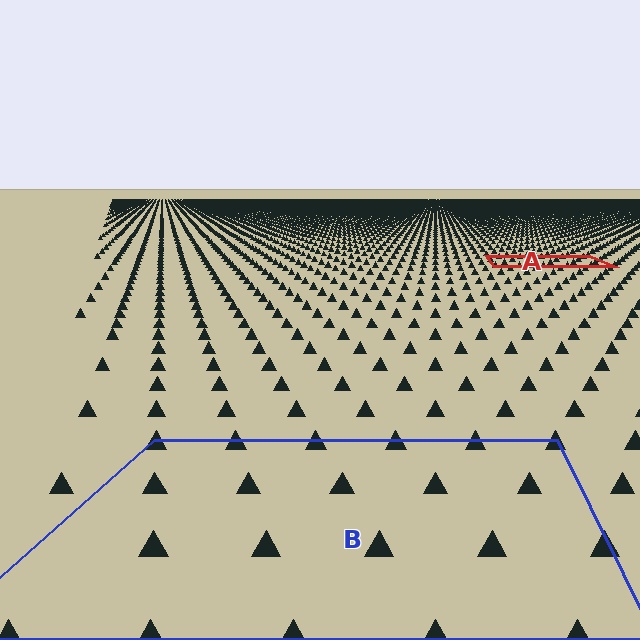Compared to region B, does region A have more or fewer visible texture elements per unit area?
Region A has more texture elements per unit area — they are packed more densely because it is farther away.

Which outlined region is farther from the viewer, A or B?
Region A is farther from the viewer — the texture elements inside it appear smaller and more densely packed.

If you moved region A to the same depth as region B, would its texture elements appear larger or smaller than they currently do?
They would appear larger. At a closer depth, the same texture elements are projected at a bigger on-screen size.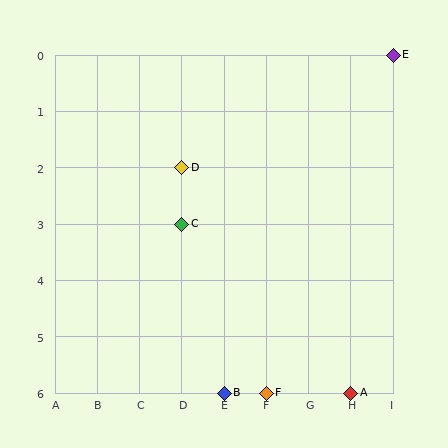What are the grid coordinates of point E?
Point E is at grid coordinates (I, 0).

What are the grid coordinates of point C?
Point C is at grid coordinates (D, 3).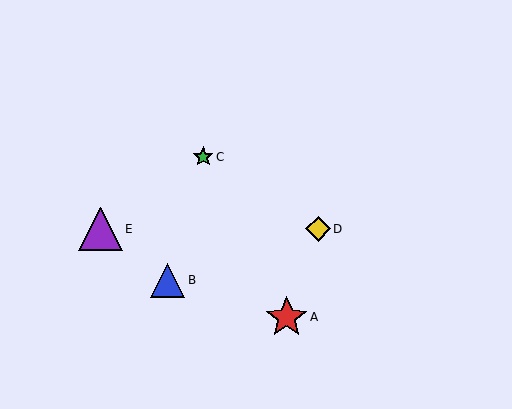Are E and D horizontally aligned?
Yes, both are at y≈229.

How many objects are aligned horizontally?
2 objects (D, E) are aligned horizontally.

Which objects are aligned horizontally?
Objects D, E are aligned horizontally.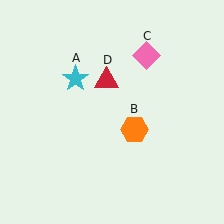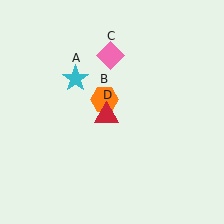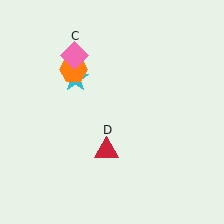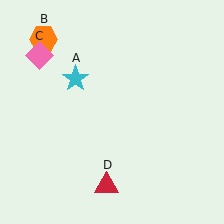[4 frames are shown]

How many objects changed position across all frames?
3 objects changed position: orange hexagon (object B), pink diamond (object C), red triangle (object D).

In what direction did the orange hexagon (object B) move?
The orange hexagon (object B) moved up and to the left.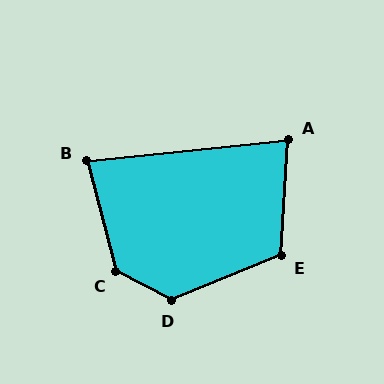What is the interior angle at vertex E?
Approximately 115 degrees (obtuse).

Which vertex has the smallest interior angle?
A, at approximately 81 degrees.